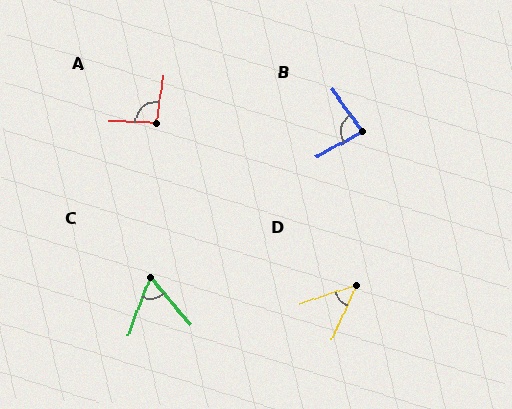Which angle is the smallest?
D, at approximately 48 degrees.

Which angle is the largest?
A, at approximately 97 degrees.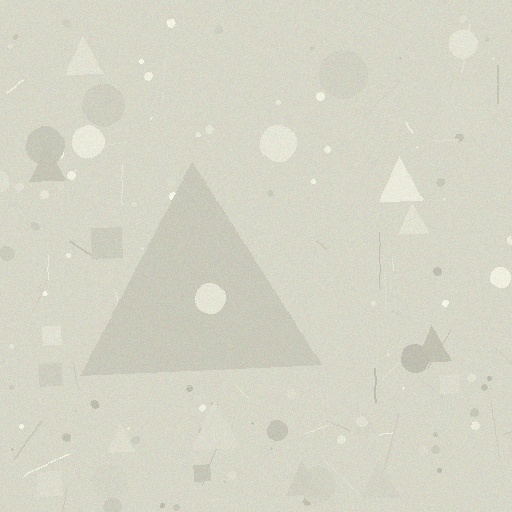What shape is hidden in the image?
A triangle is hidden in the image.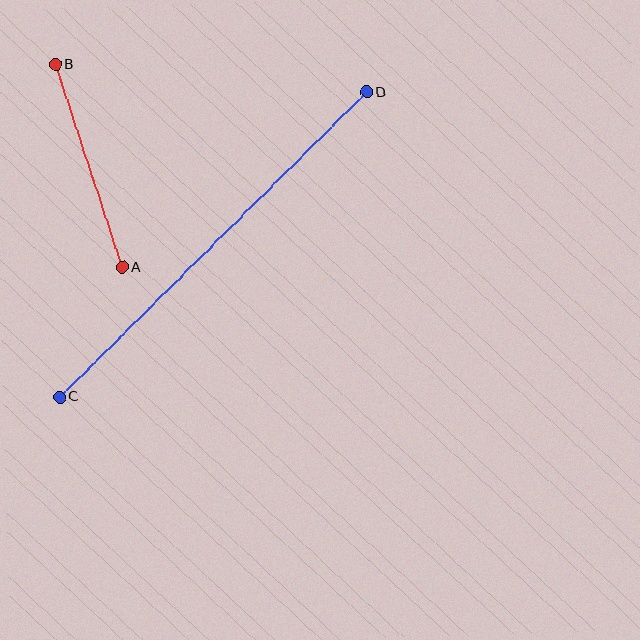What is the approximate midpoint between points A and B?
The midpoint is at approximately (89, 166) pixels.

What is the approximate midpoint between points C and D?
The midpoint is at approximately (213, 245) pixels.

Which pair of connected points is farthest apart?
Points C and D are farthest apart.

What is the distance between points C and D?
The distance is approximately 433 pixels.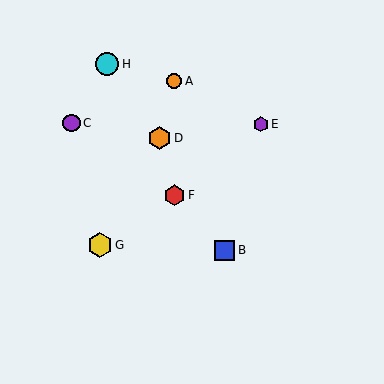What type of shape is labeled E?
Shape E is a purple hexagon.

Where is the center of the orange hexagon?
The center of the orange hexagon is at (159, 138).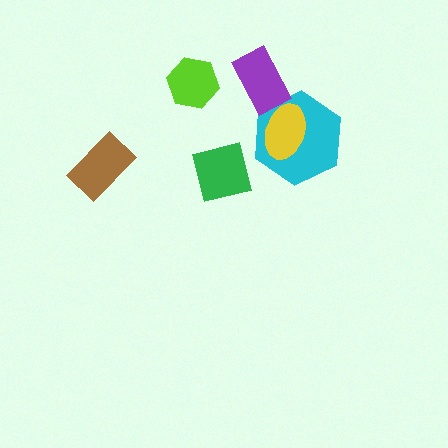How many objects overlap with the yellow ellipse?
1 object overlaps with the yellow ellipse.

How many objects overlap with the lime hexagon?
0 objects overlap with the lime hexagon.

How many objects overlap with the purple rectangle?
1 object overlaps with the purple rectangle.